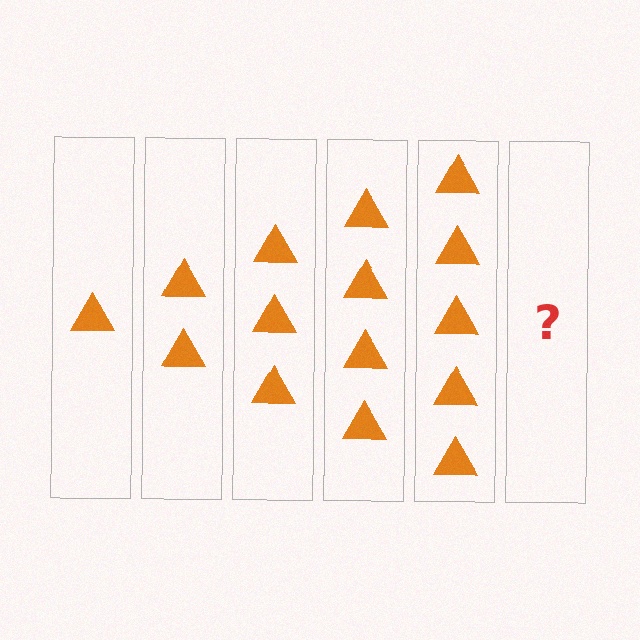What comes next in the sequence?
The next element should be 6 triangles.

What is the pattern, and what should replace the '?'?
The pattern is that each step adds one more triangle. The '?' should be 6 triangles.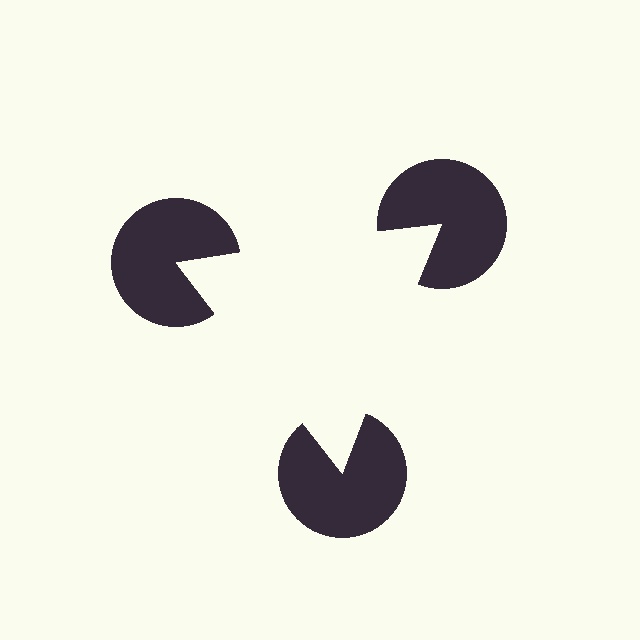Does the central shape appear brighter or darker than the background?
It typically appears slightly brighter than the background, even though no actual brightness change is drawn.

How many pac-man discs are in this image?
There are 3 — one at each vertex of the illusory triangle.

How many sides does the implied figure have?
3 sides.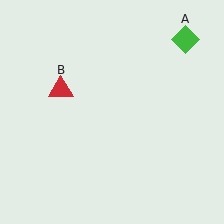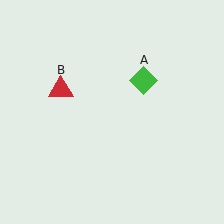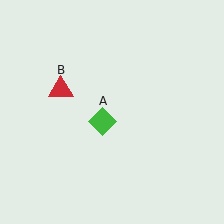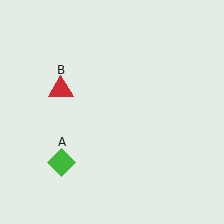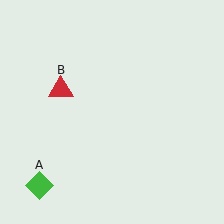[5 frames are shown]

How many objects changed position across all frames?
1 object changed position: green diamond (object A).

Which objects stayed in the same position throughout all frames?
Red triangle (object B) remained stationary.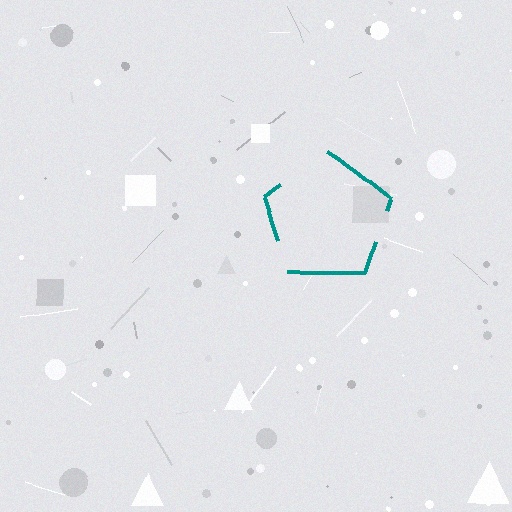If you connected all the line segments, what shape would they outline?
They would outline a pentagon.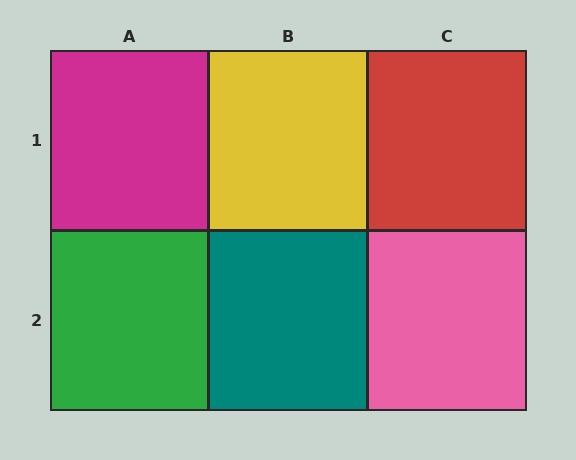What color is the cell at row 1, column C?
Red.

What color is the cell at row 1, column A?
Magenta.